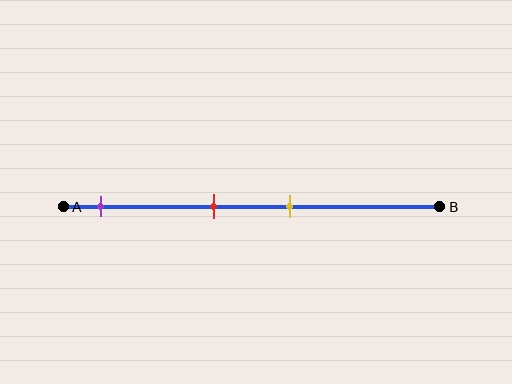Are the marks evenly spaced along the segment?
No, the marks are not evenly spaced.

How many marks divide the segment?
There are 3 marks dividing the segment.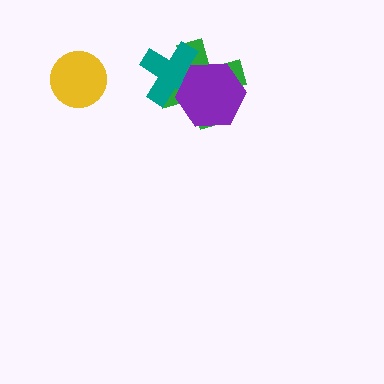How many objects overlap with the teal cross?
2 objects overlap with the teal cross.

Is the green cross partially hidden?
Yes, it is partially covered by another shape.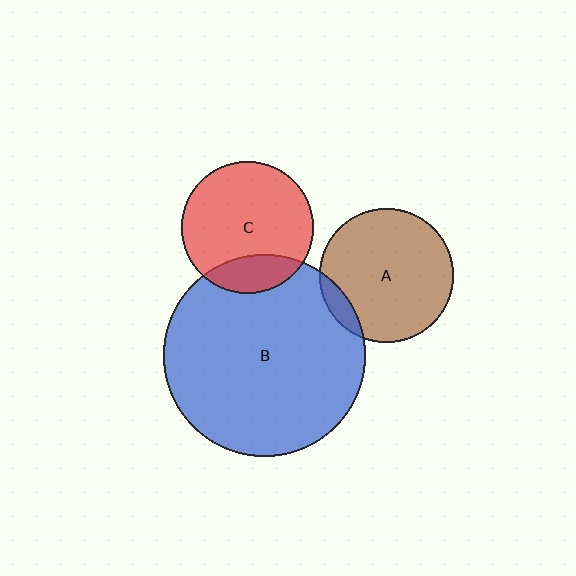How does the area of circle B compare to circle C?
Approximately 2.3 times.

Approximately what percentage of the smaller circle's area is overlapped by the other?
Approximately 20%.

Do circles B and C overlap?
Yes.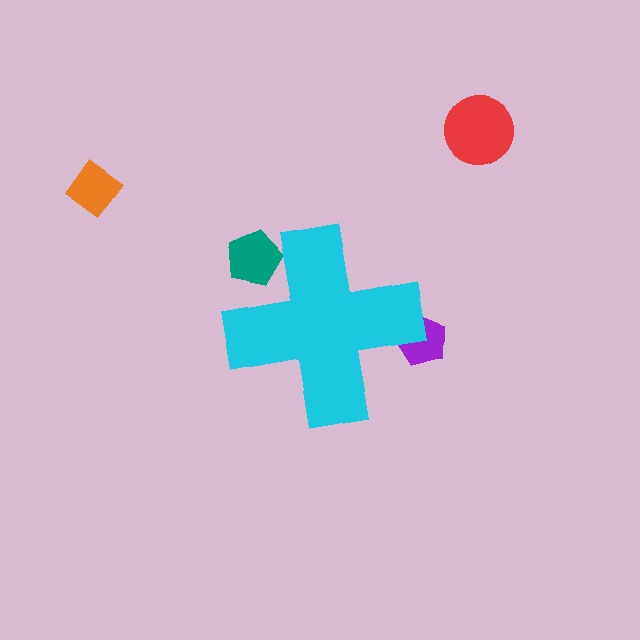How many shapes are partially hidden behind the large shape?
2 shapes are partially hidden.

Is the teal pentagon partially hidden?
Yes, the teal pentagon is partially hidden behind the cyan cross.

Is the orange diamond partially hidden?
No, the orange diamond is fully visible.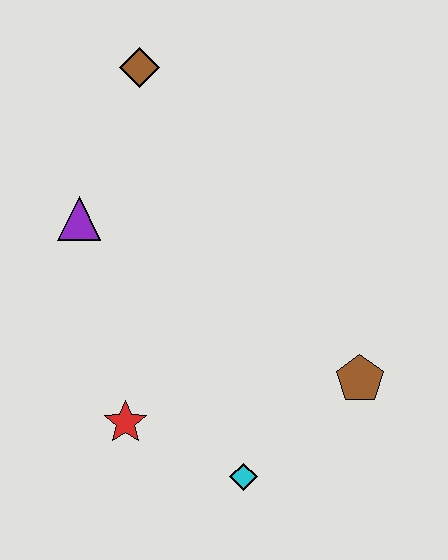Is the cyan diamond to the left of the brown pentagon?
Yes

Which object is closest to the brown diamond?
The purple triangle is closest to the brown diamond.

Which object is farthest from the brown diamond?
The cyan diamond is farthest from the brown diamond.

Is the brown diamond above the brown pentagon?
Yes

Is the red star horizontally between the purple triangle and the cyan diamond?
Yes